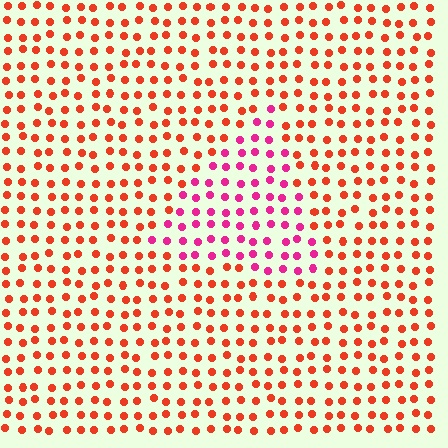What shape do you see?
I see a triangle.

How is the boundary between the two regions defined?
The boundary is defined purely by a slight shift in hue (about 43 degrees). Spacing, size, and orientation are identical on both sides.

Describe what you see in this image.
The image is filled with small red elements in a uniform arrangement. A triangle-shaped region is visible where the elements are tinted to a slightly different hue, forming a subtle color boundary.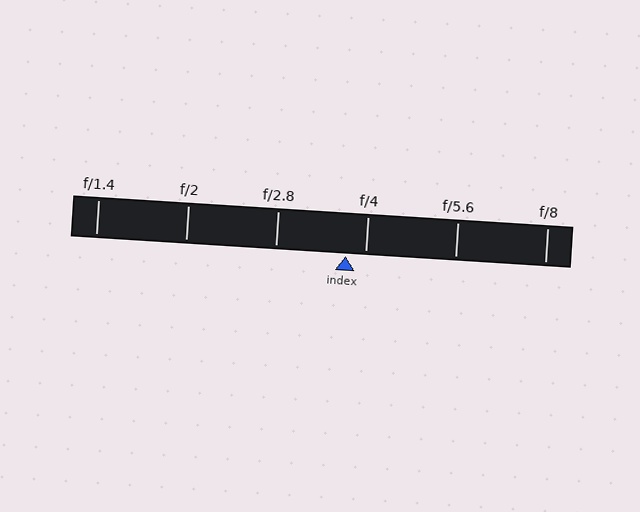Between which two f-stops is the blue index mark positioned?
The index mark is between f/2.8 and f/4.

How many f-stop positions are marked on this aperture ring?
There are 6 f-stop positions marked.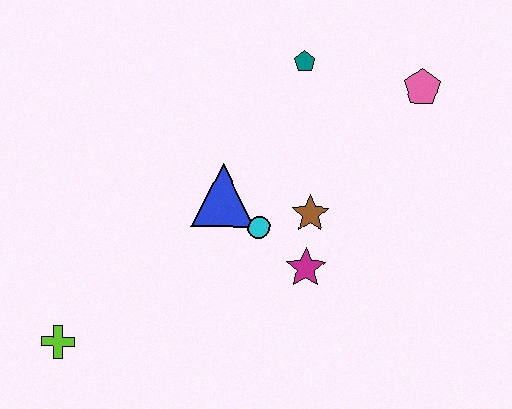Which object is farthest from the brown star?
The lime cross is farthest from the brown star.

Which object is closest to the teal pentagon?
The pink pentagon is closest to the teal pentagon.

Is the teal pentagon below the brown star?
No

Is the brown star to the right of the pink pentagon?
No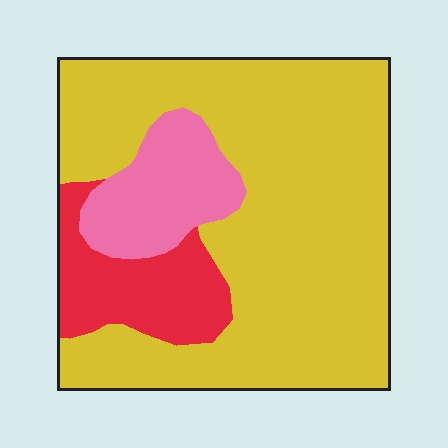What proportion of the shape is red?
Red takes up about one eighth (1/8) of the shape.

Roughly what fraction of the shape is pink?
Pink takes up less than a quarter of the shape.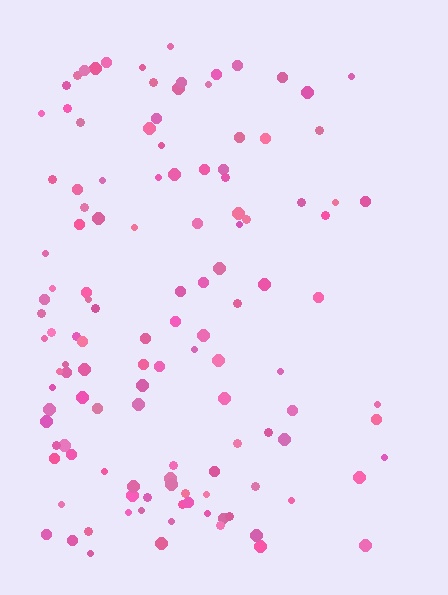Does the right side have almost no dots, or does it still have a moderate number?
Still a moderate number, just noticeably fewer than the left.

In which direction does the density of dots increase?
From right to left, with the left side densest.